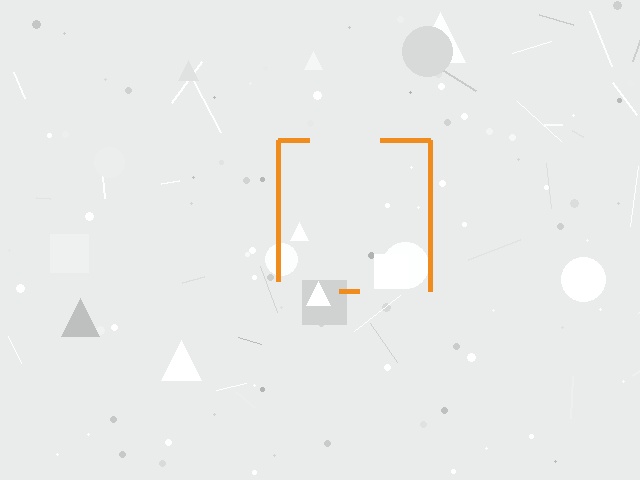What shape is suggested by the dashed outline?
The dashed outline suggests a square.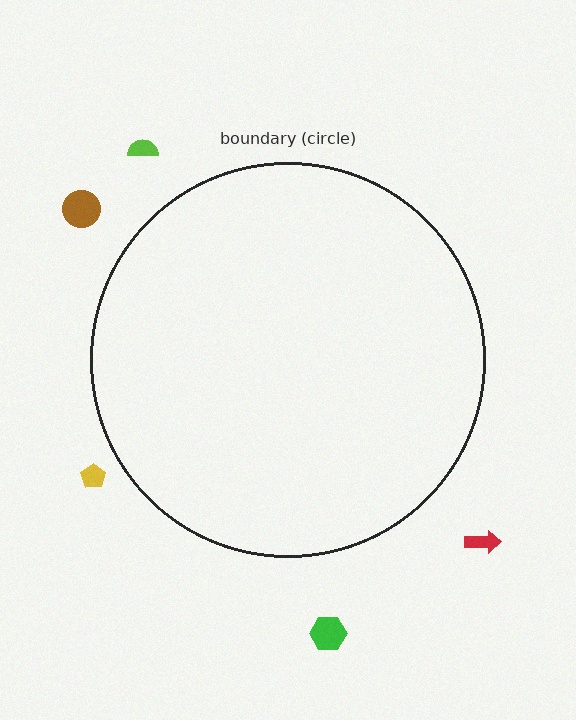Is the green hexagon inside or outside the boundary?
Outside.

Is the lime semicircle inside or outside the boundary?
Outside.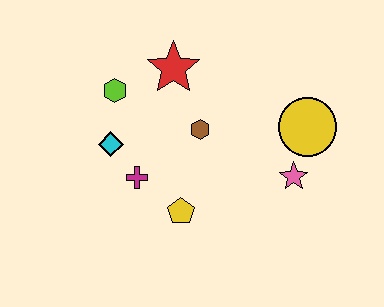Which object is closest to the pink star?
The yellow circle is closest to the pink star.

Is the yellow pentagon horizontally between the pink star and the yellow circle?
No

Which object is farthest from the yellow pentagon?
The yellow circle is farthest from the yellow pentagon.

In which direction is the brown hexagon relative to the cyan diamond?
The brown hexagon is to the right of the cyan diamond.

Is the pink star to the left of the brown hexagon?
No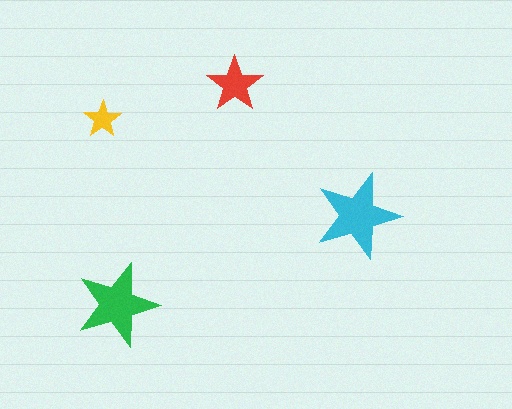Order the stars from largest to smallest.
the cyan one, the green one, the red one, the yellow one.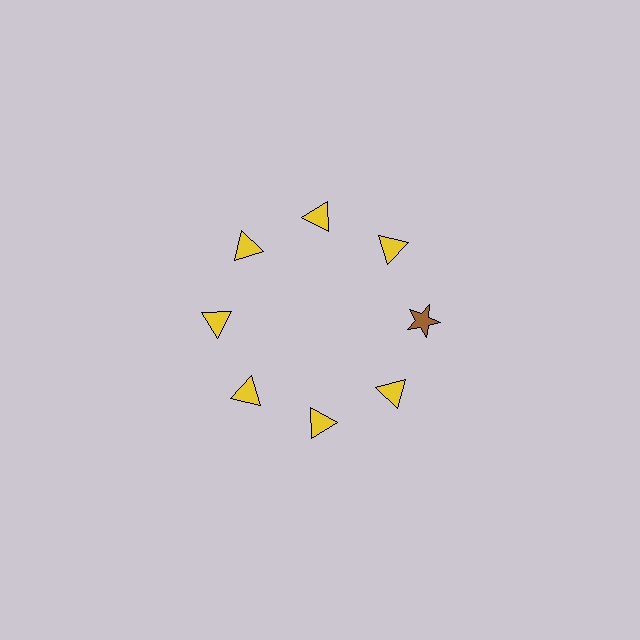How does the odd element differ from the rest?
It differs in both color (brown instead of yellow) and shape (star instead of triangle).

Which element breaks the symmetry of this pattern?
The brown star at roughly the 3 o'clock position breaks the symmetry. All other shapes are yellow triangles.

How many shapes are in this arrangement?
There are 8 shapes arranged in a ring pattern.